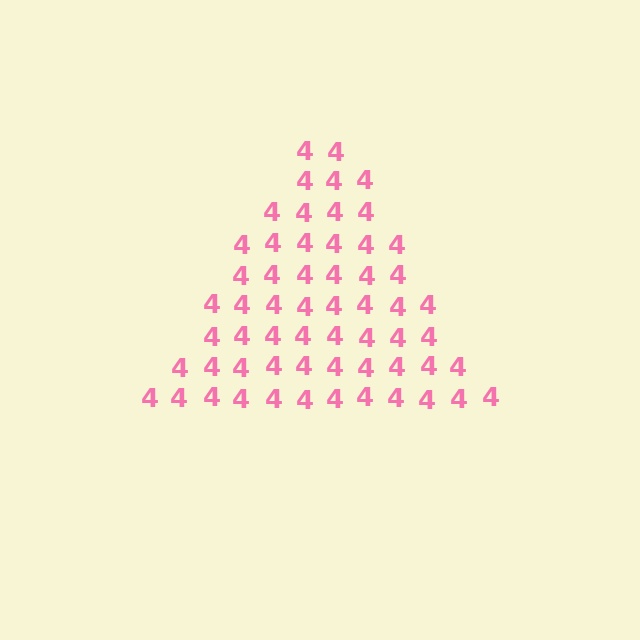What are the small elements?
The small elements are digit 4's.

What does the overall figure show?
The overall figure shows a triangle.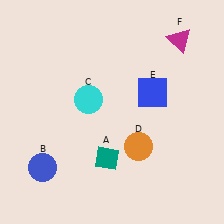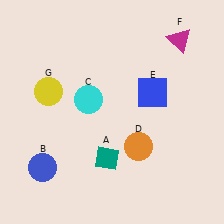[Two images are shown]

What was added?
A yellow circle (G) was added in Image 2.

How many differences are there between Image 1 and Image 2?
There is 1 difference between the two images.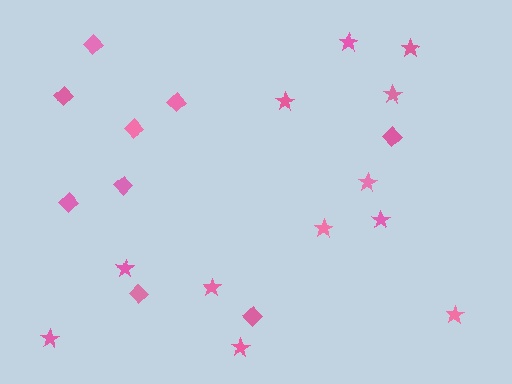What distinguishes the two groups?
There are 2 groups: one group of stars (12) and one group of diamonds (9).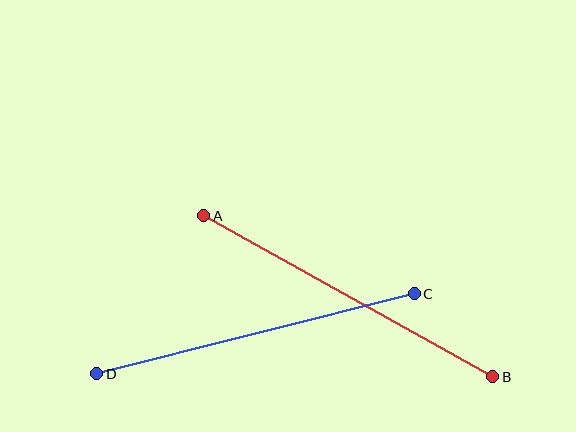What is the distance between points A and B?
The distance is approximately 331 pixels.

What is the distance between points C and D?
The distance is approximately 327 pixels.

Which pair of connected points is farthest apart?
Points A and B are farthest apart.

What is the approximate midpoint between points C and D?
The midpoint is at approximately (256, 334) pixels.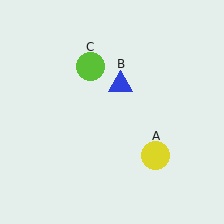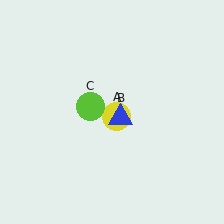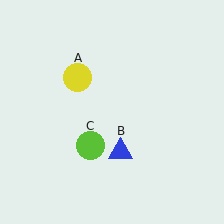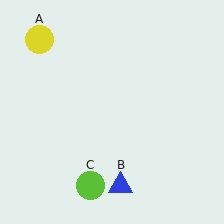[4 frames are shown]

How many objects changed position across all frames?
3 objects changed position: yellow circle (object A), blue triangle (object B), lime circle (object C).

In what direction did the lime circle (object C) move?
The lime circle (object C) moved down.